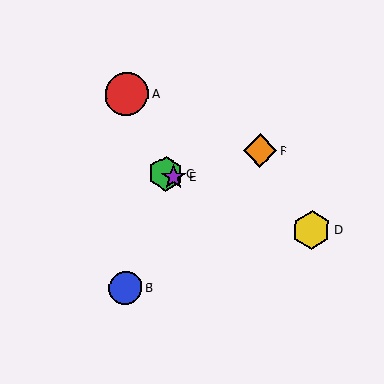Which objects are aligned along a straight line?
Objects C, D, E are aligned along a straight line.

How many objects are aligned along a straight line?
3 objects (C, D, E) are aligned along a straight line.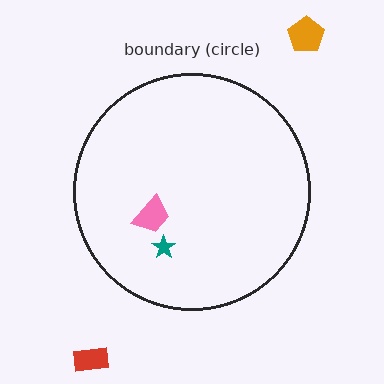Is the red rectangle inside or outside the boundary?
Outside.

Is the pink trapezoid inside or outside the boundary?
Inside.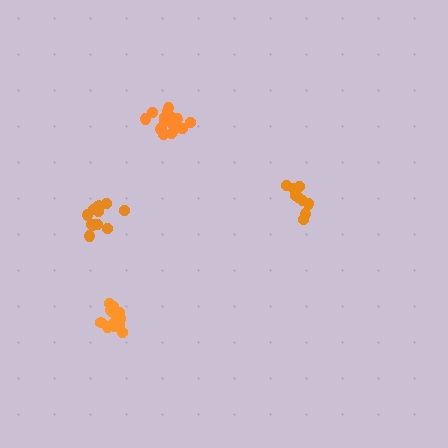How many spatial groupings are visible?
There are 4 spatial groupings.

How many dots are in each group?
Group 1: 17 dots, Group 2: 15 dots, Group 3: 12 dots, Group 4: 11 dots (55 total).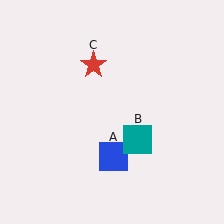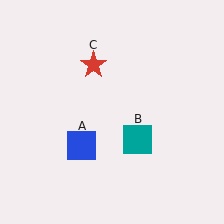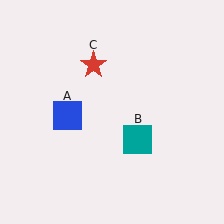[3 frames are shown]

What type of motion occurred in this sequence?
The blue square (object A) rotated clockwise around the center of the scene.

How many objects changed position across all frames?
1 object changed position: blue square (object A).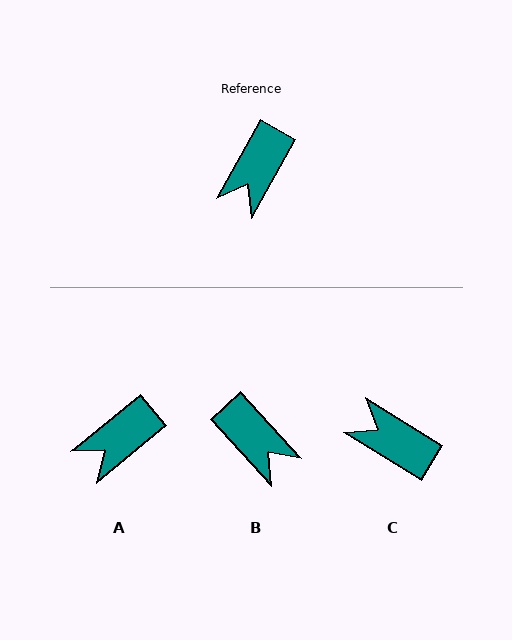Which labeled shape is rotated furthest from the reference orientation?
C, about 93 degrees away.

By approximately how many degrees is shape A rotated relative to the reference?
Approximately 21 degrees clockwise.